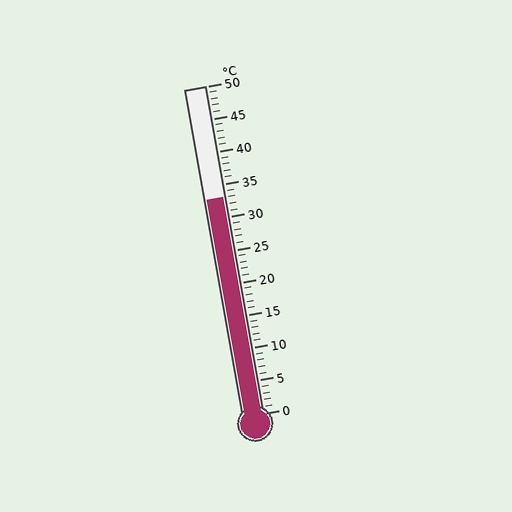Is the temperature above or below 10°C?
The temperature is above 10°C.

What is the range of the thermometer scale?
The thermometer scale ranges from 0°C to 50°C.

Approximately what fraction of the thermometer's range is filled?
The thermometer is filled to approximately 65% of its range.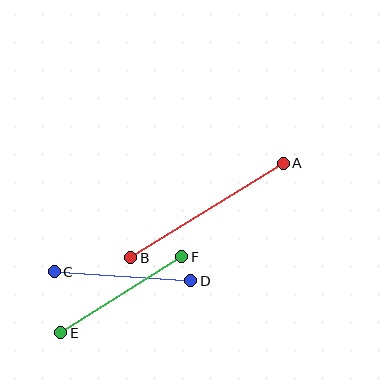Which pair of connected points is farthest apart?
Points A and B are farthest apart.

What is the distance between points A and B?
The distance is approximately 179 pixels.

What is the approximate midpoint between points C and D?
The midpoint is at approximately (122, 276) pixels.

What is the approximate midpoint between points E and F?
The midpoint is at approximately (121, 295) pixels.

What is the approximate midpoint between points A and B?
The midpoint is at approximately (207, 211) pixels.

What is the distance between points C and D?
The distance is approximately 137 pixels.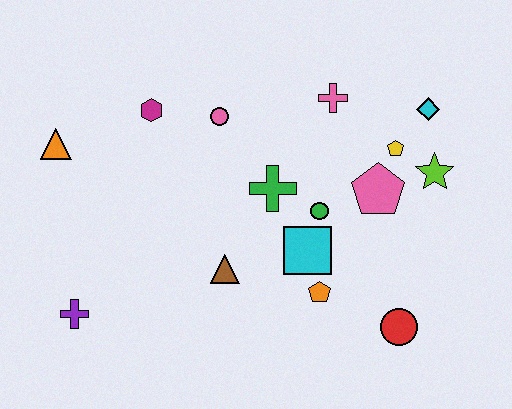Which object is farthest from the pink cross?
The purple cross is farthest from the pink cross.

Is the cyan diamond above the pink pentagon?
Yes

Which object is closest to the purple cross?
The brown triangle is closest to the purple cross.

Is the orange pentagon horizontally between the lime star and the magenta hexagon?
Yes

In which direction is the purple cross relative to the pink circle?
The purple cross is below the pink circle.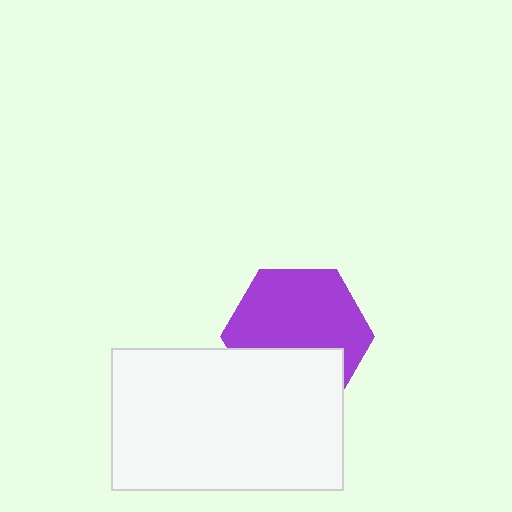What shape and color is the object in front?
The object in front is a white rectangle.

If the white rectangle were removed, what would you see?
You would see the complete purple hexagon.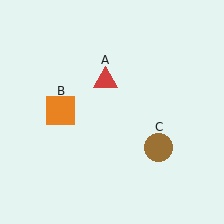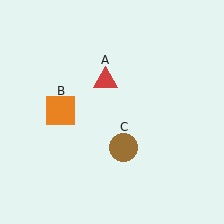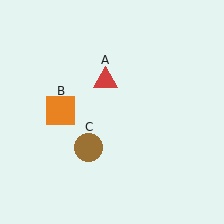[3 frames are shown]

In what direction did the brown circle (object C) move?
The brown circle (object C) moved left.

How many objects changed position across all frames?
1 object changed position: brown circle (object C).